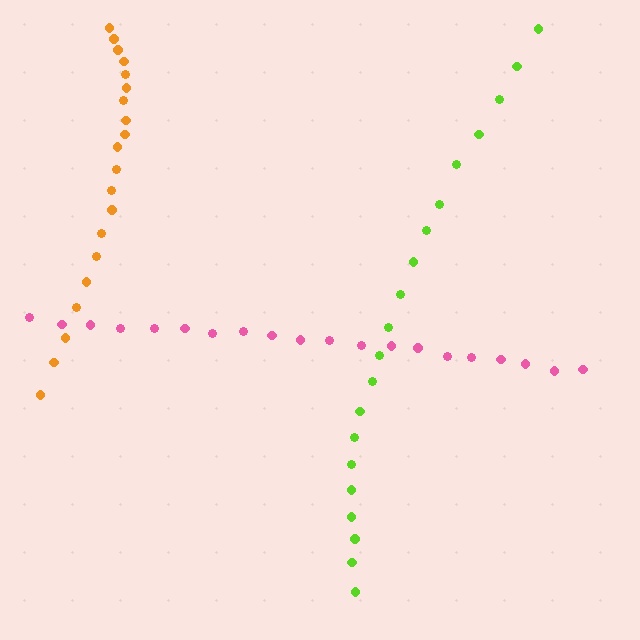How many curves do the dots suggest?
There are 3 distinct paths.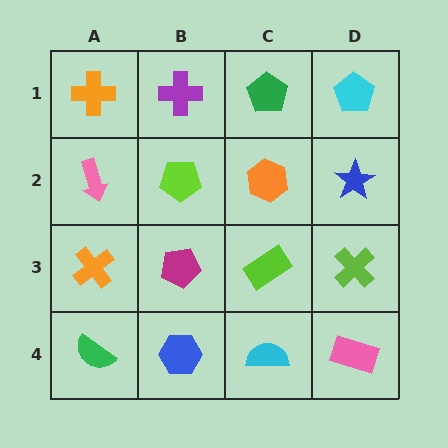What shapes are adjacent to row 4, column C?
A lime rectangle (row 3, column C), a blue hexagon (row 4, column B), a pink rectangle (row 4, column D).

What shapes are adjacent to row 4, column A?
An orange cross (row 3, column A), a blue hexagon (row 4, column B).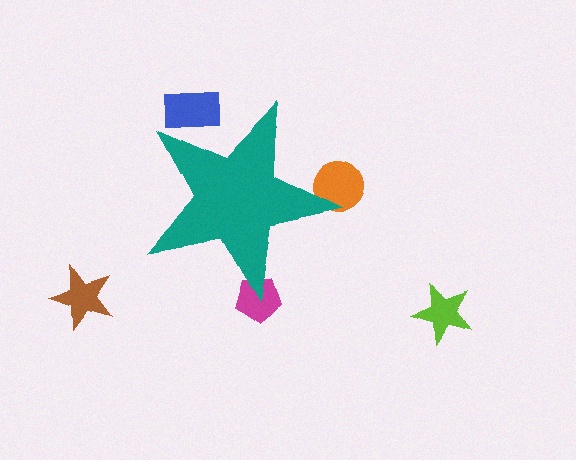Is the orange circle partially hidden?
Yes, the orange circle is partially hidden behind the teal star.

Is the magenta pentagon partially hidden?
Yes, the magenta pentagon is partially hidden behind the teal star.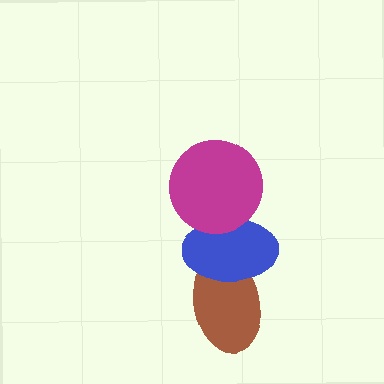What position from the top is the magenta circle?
The magenta circle is 1st from the top.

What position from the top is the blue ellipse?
The blue ellipse is 2nd from the top.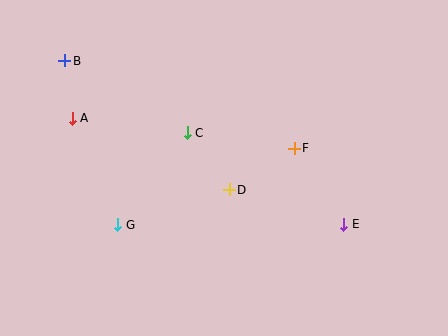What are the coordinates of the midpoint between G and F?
The midpoint between G and F is at (206, 187).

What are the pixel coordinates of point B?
Point B is at (65, 61).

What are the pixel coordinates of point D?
Point D is at (229, 190).